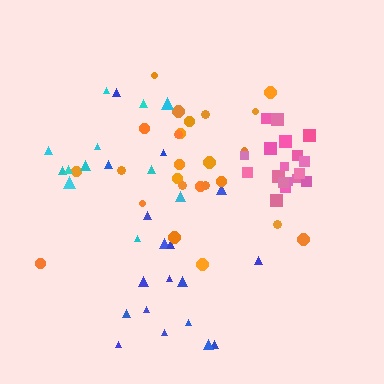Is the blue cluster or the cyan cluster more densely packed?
Cyan.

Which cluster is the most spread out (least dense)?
Blue.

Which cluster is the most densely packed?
Pink.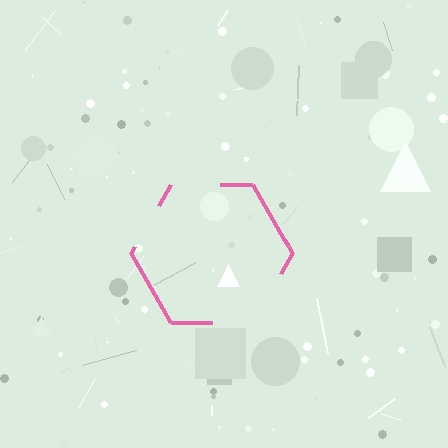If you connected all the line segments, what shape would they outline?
They would outline a hexagon.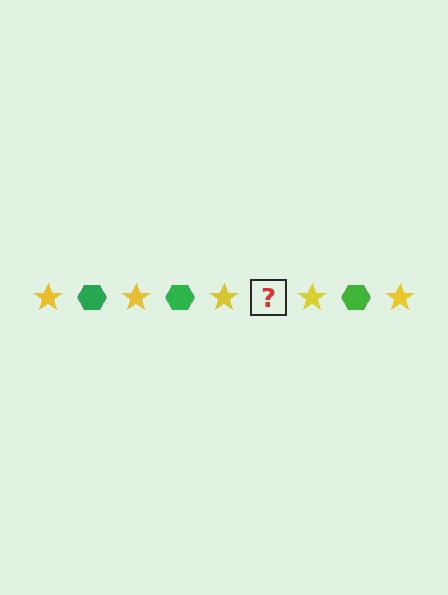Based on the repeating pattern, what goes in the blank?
The blank should be a green hexagon.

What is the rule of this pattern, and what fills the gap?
The rule is that the pattern alternates between yellow star and green hexagon. The gap should be filled with a green hexagon.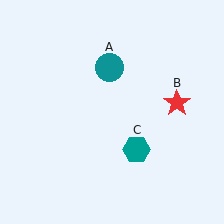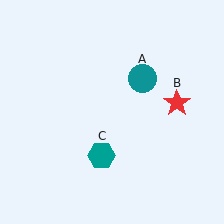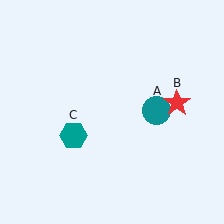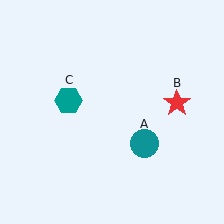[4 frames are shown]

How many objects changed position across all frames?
2 objects changed position: teal circle (object A), teal hexagon (object C).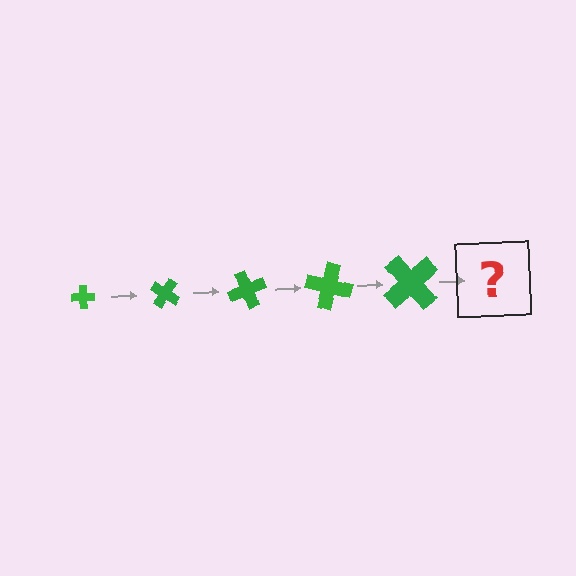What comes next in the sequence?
The next element should be a cross, larger than the previous one and rotated 175 degrees from the start.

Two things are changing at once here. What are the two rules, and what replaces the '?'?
The two rules are that the cross grows larger each step and it rotates 35 degrees each step. The '?' should be a cross, larger than the previous one and rotated 175 degrees from the start.